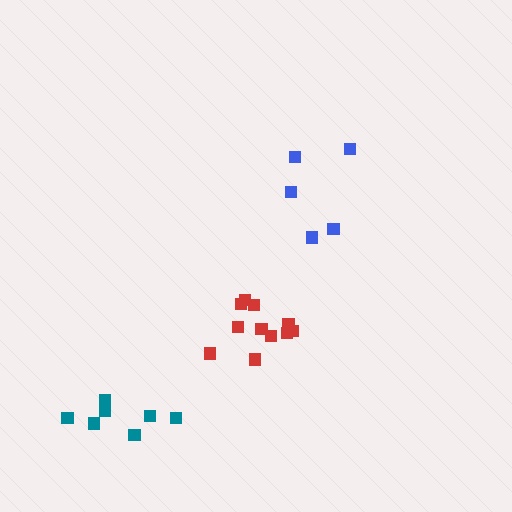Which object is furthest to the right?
The blue cluster is rightmost.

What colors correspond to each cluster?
The clusters are colored: red, teal, blue.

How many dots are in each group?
Group 1: 11 dots, Group 2: 7 dots, Group 3: 5 dots (23 total).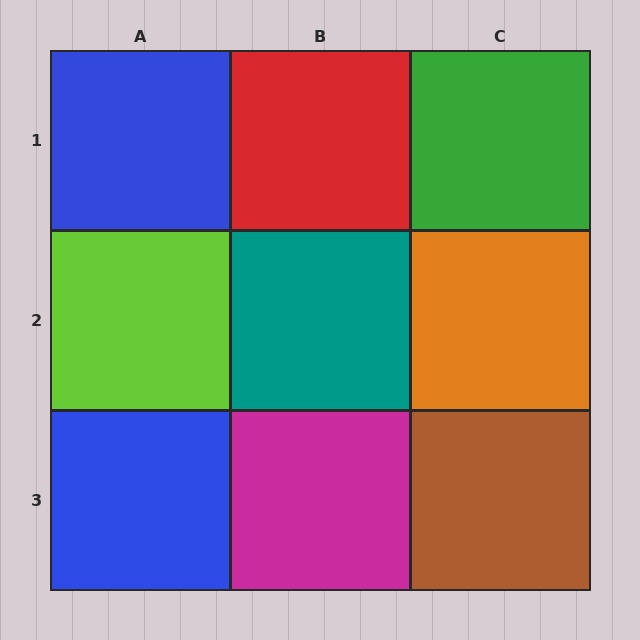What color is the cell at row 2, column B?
Teal.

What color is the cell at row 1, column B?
Red.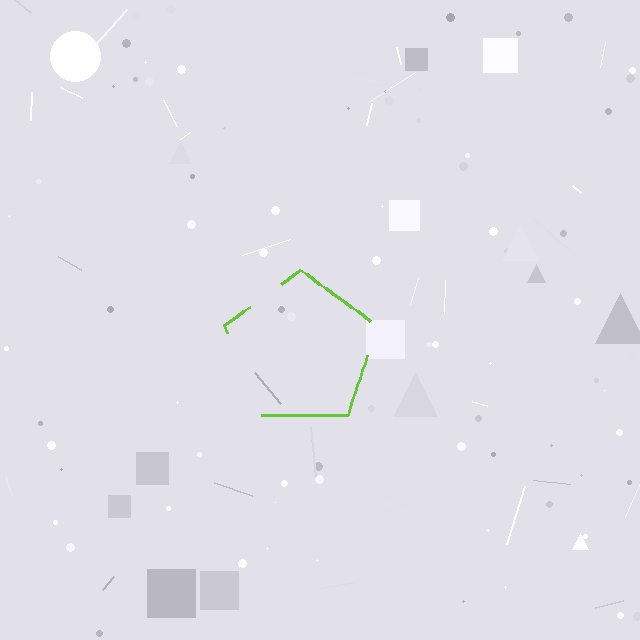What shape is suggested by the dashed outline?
The dashed outline suggests a pentagon.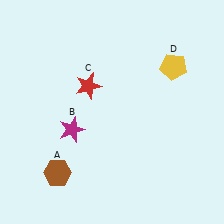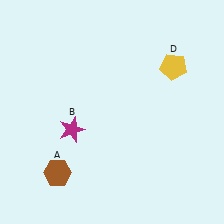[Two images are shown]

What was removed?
The red star (C) was removed in Image 2.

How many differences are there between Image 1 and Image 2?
There is 1 difference between the two images.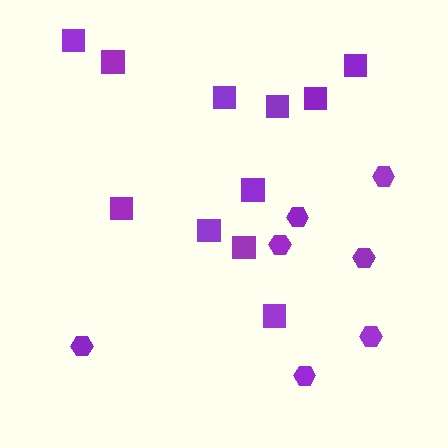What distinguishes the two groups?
There are 2 groups: one group of hexagons (7) and one group of squares (11).